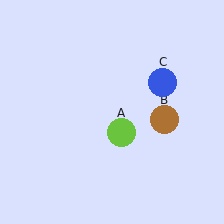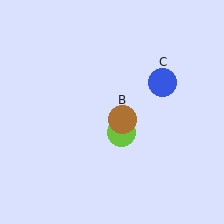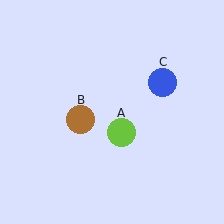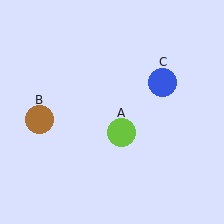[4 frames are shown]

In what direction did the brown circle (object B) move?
The brown circle (object B) moved left.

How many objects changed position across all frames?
1 object changed position: brown circle (object B).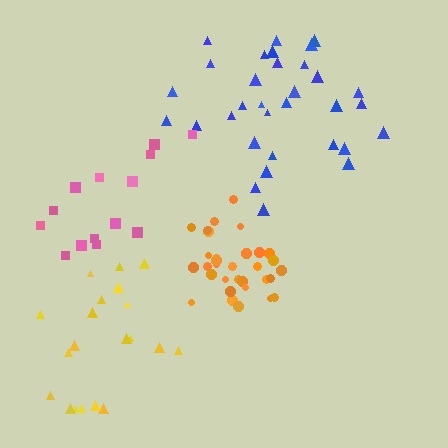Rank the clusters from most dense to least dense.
orange, blue, yellow, pink.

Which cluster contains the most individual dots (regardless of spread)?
Blue (32).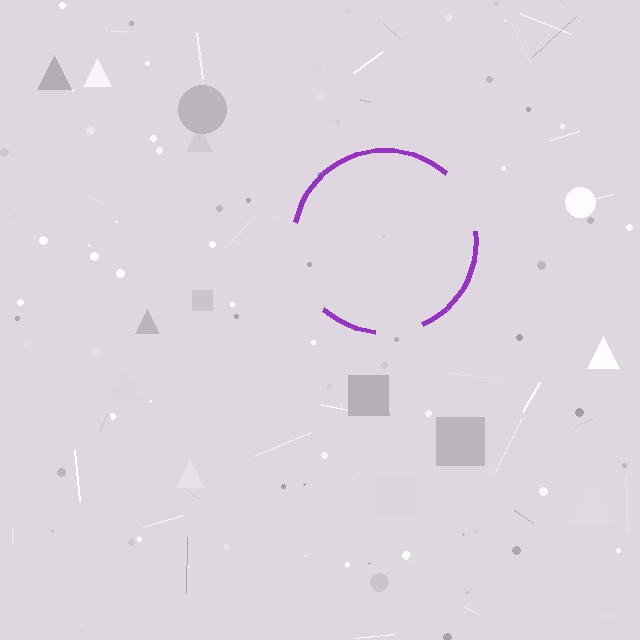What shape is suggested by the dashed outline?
The dashed outline suggests a circle.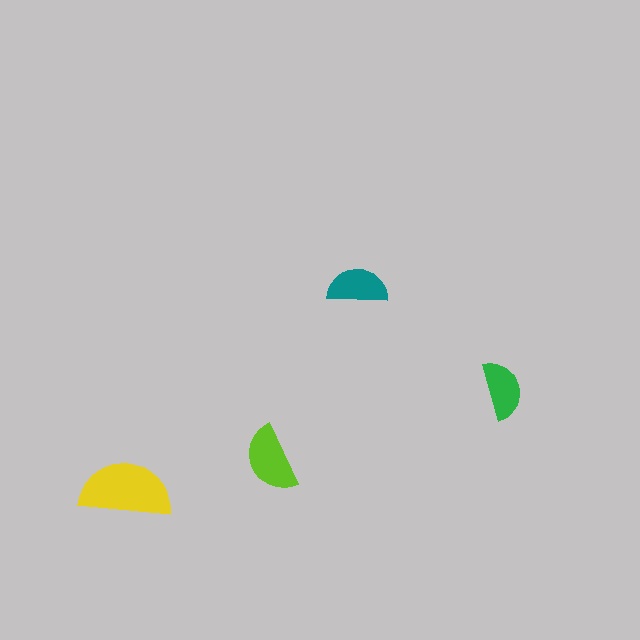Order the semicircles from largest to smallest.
the yellow one, the lime one, the teal one, the green one.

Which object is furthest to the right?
The green semicircle is rightmost.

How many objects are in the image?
There are 4 objects in the image.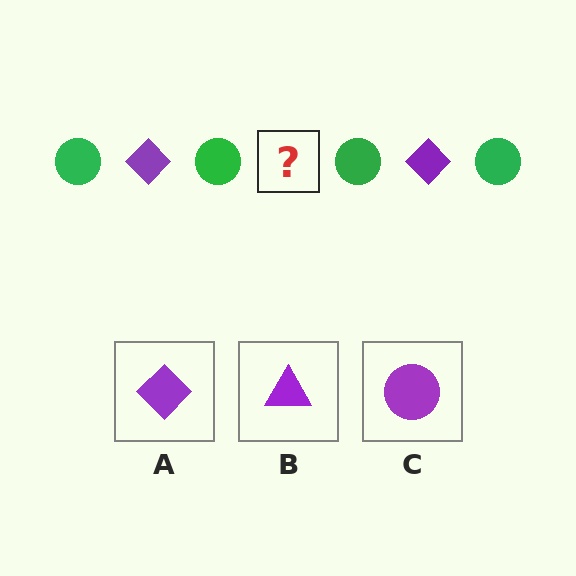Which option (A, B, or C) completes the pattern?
A.